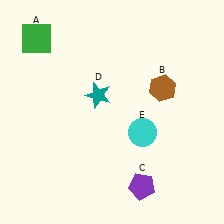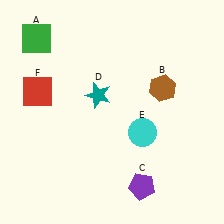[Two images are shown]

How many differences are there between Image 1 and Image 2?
There is 1 difference between the two images.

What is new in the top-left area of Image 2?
A red square (F) was added in the top-left area of Image 2.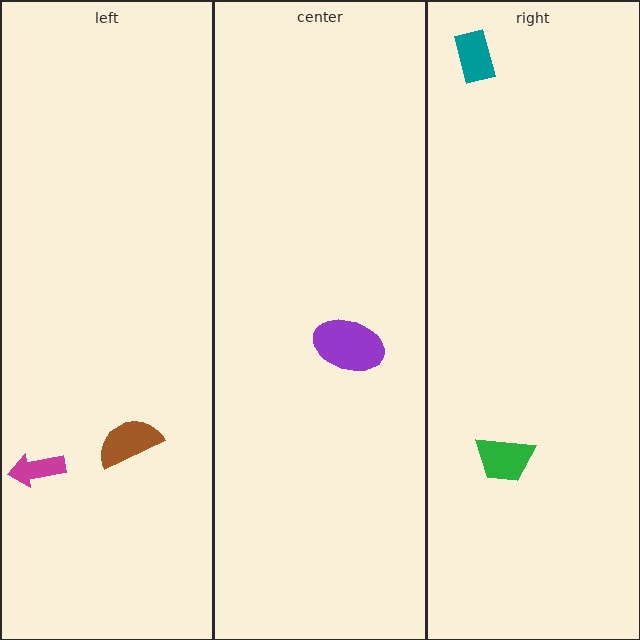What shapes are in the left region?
The magenta arrow, the brown semicircle.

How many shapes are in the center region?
1.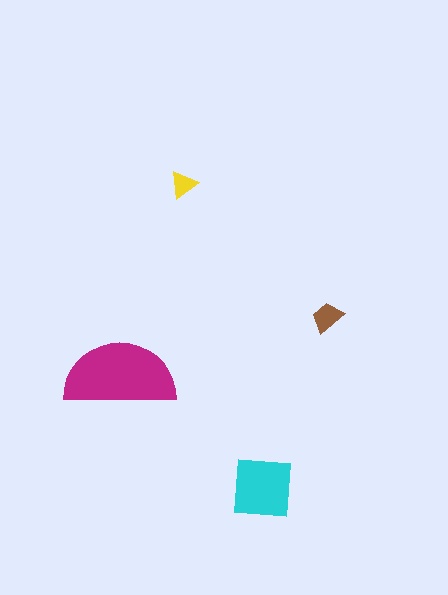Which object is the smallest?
The yellow triangle.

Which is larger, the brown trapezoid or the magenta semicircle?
The magenta semicircle.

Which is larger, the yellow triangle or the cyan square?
The cyan square.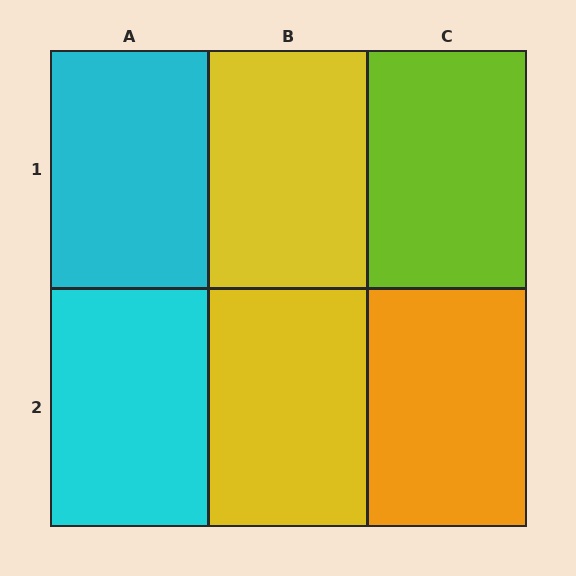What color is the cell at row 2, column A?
Cyan.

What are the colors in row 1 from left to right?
Cyan, yellow, lime.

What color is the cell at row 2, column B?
Yellow.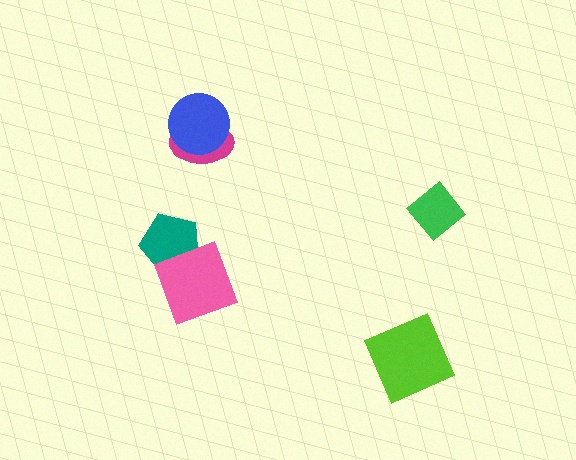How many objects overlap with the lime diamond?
0 objects overlap with the lime diamond.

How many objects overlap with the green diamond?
0 objects overlap with the green diamond.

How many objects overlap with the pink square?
1 object overlaps with the pink square.